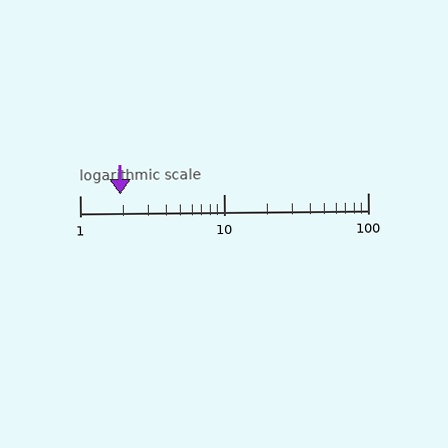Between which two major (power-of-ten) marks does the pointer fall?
The pointer is between 1 and 10.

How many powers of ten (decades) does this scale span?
The scale spans 2 decades, from 1 to 100.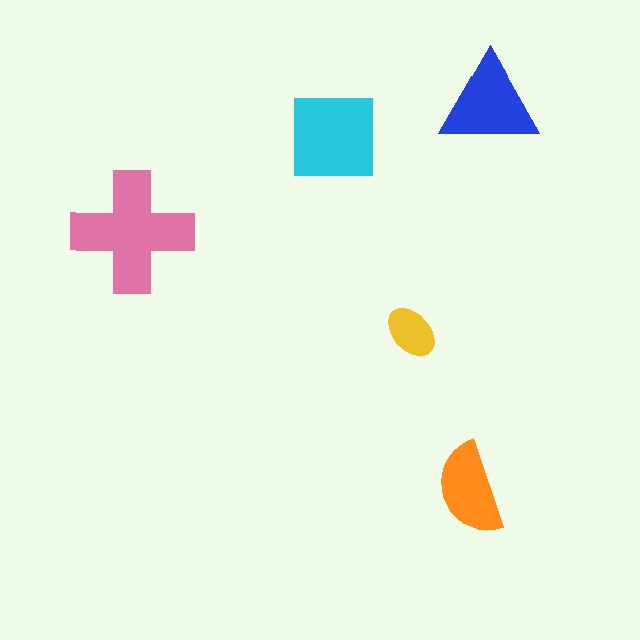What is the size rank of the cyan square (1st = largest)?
2nd.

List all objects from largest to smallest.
The pink cross, the cyan square, the blue triangle, the orange semicircle, the yellow ellipse.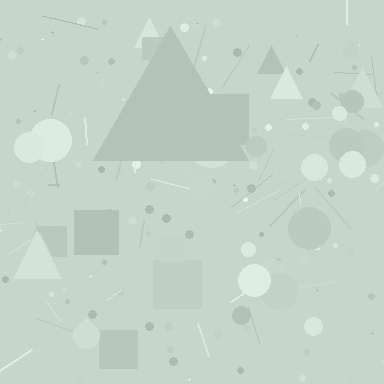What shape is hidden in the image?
A triangle is hidden in the image.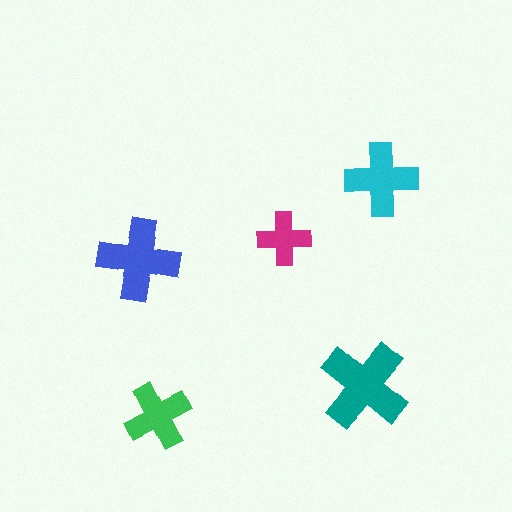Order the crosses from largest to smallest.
the teal one, the blue one, the cyan one, the green one, the magenta one.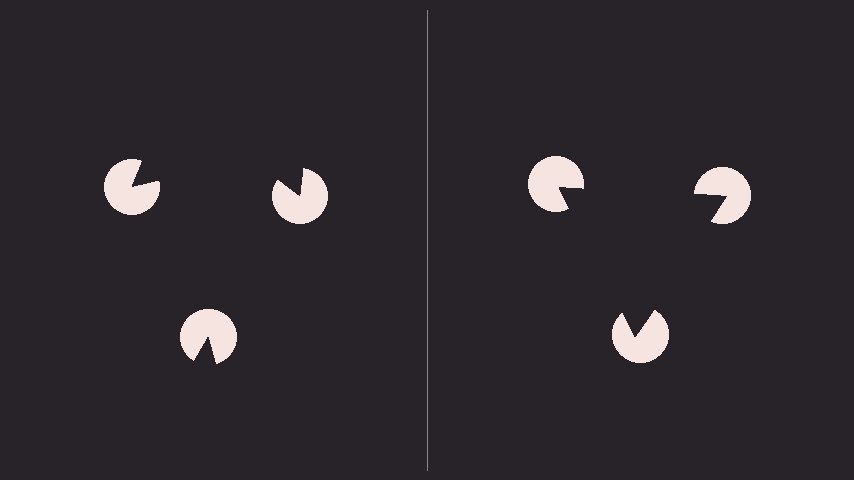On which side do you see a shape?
An illusory triangle appears on the right side. On the left side the wedge cuts are rotated, so no coherent shape forms.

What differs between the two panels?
The pac-man discs are positioned identically on both sides; only the wedge orientations differ. On the right they align to a triangle; on the left they are misaligned.